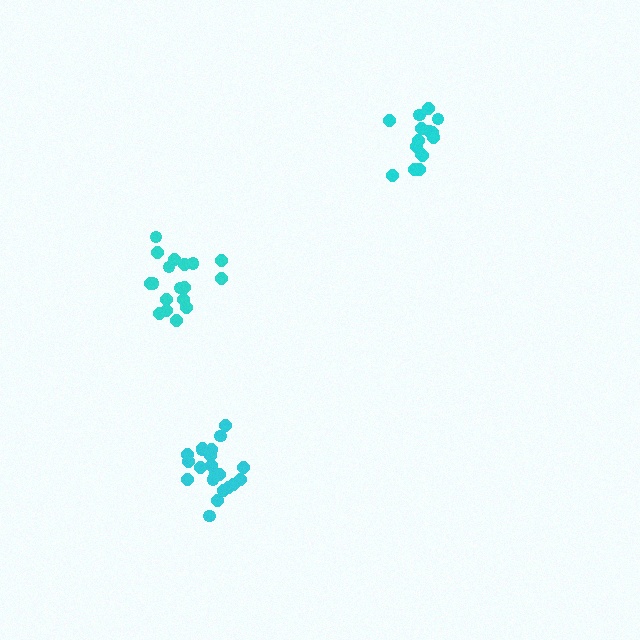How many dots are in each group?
Group 1: 15 dots, Group 2: 18 dots, Group 3: 21 dots (54 total).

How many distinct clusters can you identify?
There are 3 distinct clusters.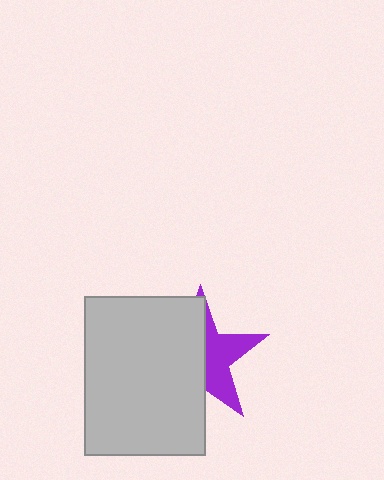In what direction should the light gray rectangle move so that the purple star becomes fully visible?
The light gray rectangle should move left. That is the shortest direction to clear the overlap and leave the purple star fully visible.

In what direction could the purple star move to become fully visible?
The purple star could move right. That would shift it out from behind the light gray rectangle entirely.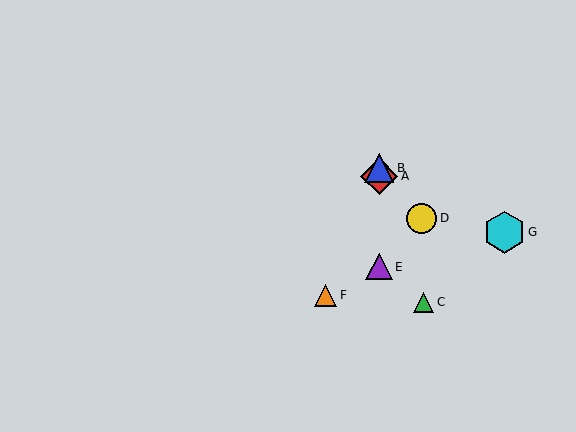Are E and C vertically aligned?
No, E is at x≈379 and C is at x≈424.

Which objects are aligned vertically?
Objects A, B, E are aligned vertically.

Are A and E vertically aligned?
Yes, both are at x≈379.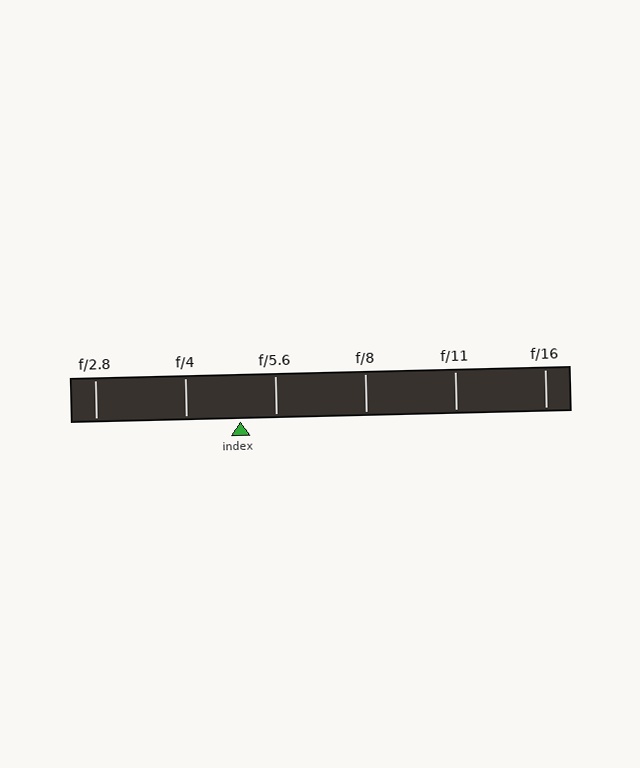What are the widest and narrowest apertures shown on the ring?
The widest aperture shown is f/2.8 and the narrowest is f/16.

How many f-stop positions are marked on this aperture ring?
There are 6 f-stop positions marked.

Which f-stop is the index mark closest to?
The index mark is closest to f/5.6.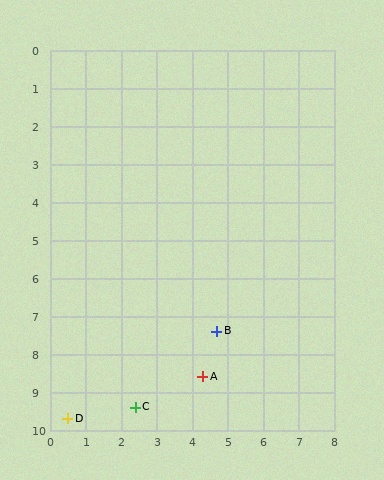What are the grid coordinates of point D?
Point D is at approximately (0.5, 9.7).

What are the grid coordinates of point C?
Point C is at approximately (2.4, 9.4).